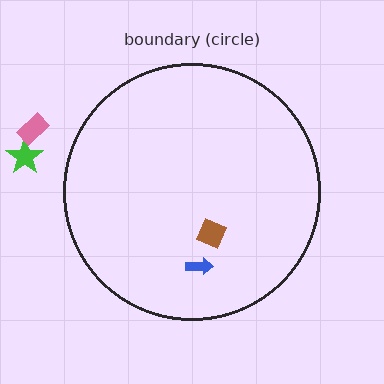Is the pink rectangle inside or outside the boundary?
Outside.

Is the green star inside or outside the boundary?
Outside.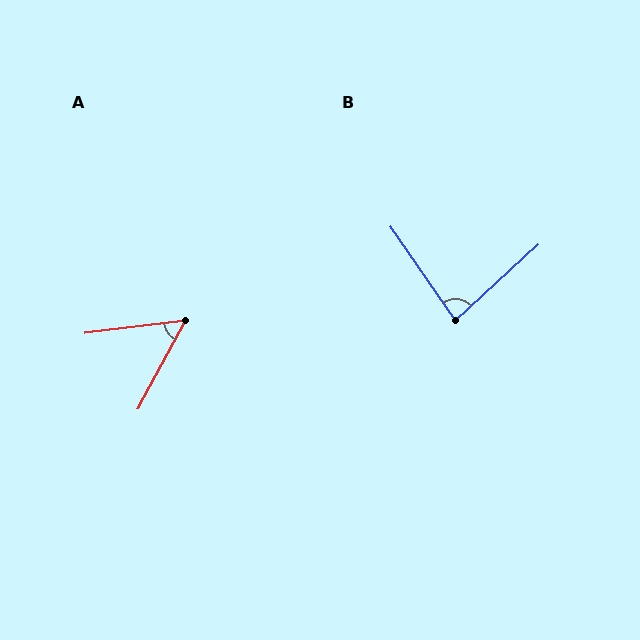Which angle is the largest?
B, at approximately 82 degrees.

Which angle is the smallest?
A, at approximately 54 degrees.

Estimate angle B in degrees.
Approximately 82 degrees.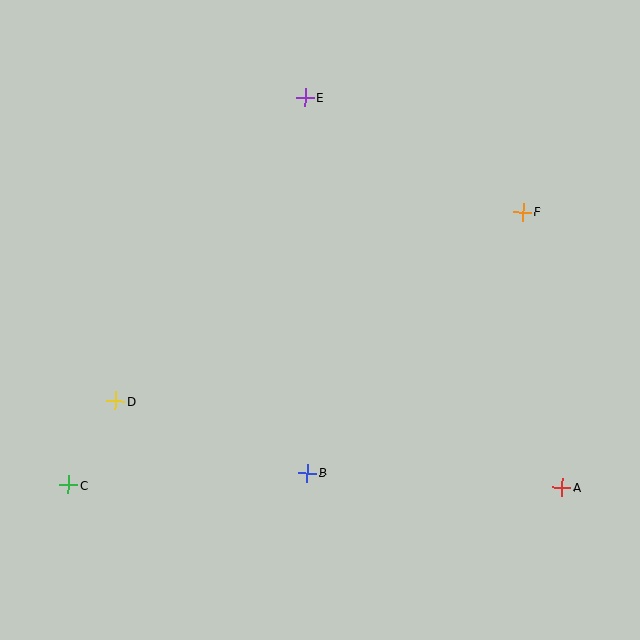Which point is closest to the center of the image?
Point B at (308, 473) is closest to the center.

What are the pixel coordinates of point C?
Point C is at (68, 485).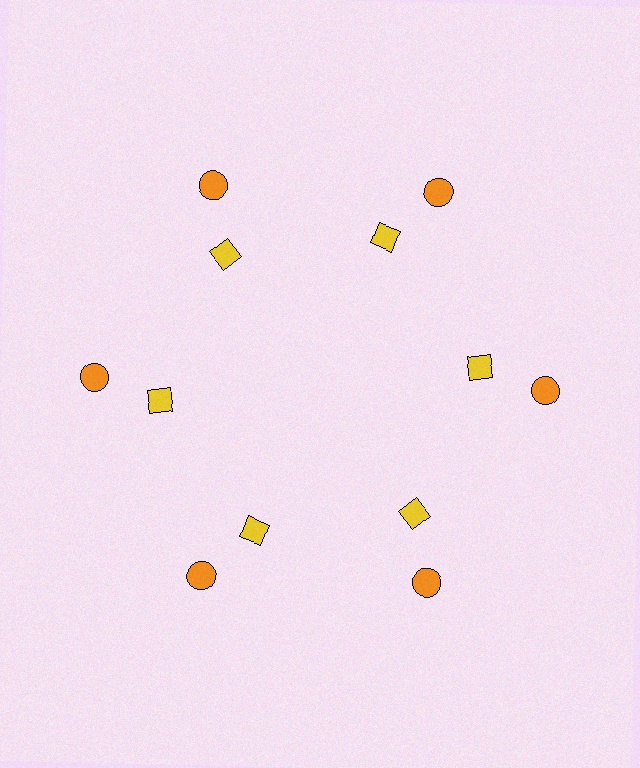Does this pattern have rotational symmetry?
Yes, this pattern has 6-fold rotational symmetry. It looks the same after rotating 60 degrees around the center.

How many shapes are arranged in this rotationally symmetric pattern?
There are 12 shapes, arranged in 6 groups of 2.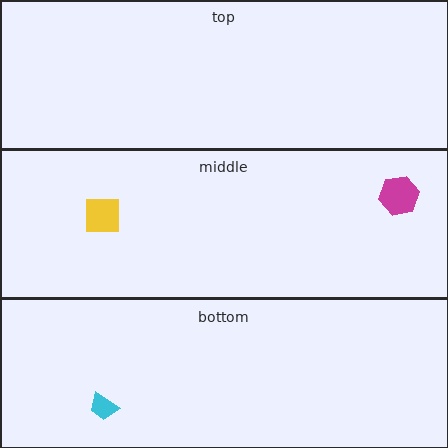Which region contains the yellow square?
The middle region.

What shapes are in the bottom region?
The cyan trapezoid.